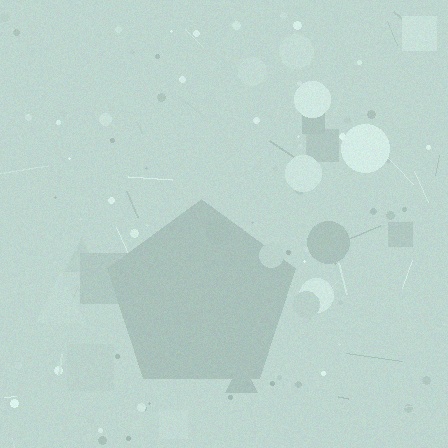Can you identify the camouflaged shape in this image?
The camouflaged shape is a pentagon.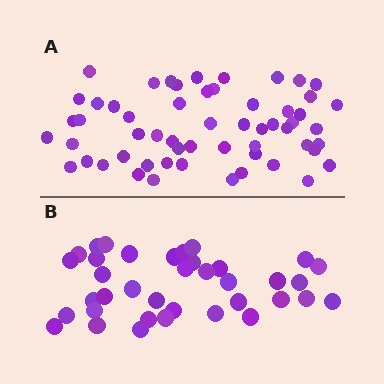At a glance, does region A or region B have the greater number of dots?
Region A (the top region) has more dots.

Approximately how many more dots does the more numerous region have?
Region A has approximately 20 more dots than region B.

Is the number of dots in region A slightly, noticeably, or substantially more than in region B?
Region A has substantially more. The ratio is roughly 1.5 to 1.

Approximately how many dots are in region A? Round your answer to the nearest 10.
About 60 dots. (The exact count is 57, which rounds to 60.)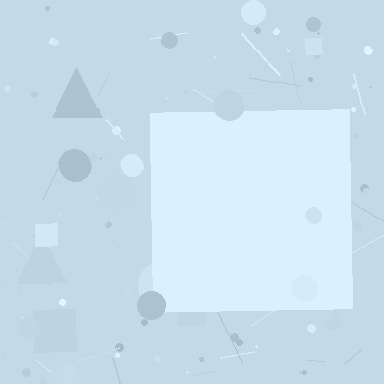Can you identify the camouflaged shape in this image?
The camouflaged shape is a square.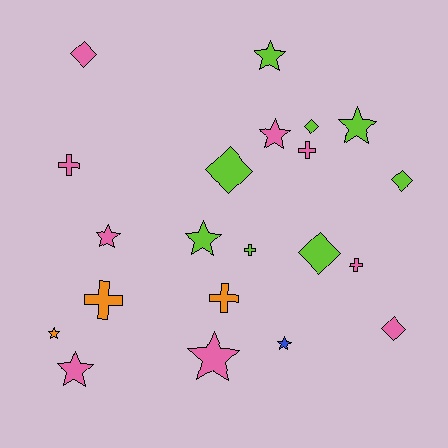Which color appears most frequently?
Pink, with 9 objects.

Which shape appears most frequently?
Star, with 9 objects.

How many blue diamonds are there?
There are no blue diamonds.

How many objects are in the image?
There are 21 objects.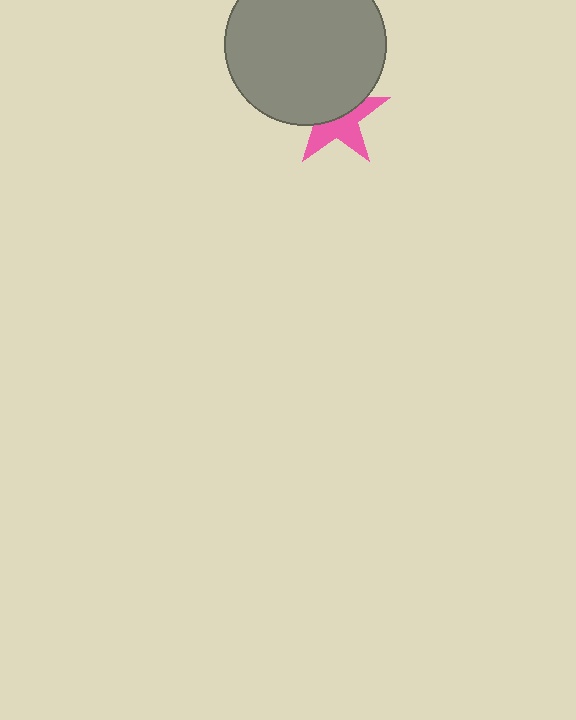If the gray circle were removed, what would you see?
You would see the complete pink star.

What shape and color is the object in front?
The object in front is a gray circle.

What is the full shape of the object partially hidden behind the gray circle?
The partially hidden object is a pink star.